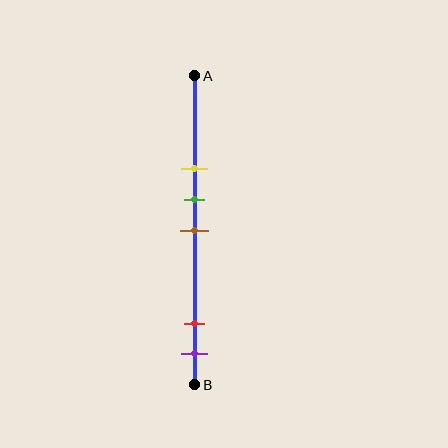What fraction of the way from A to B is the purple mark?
The purple mark is approximately 90% (0.9) of the way from A to B.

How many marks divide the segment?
There are 5 marks dividing the segment.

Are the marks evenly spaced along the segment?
No, the marks are not evenly spaced.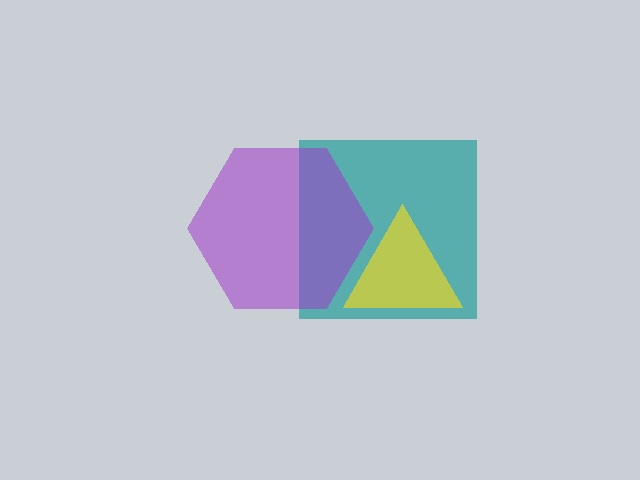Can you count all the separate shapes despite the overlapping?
Yes, there are 3 separate shapes.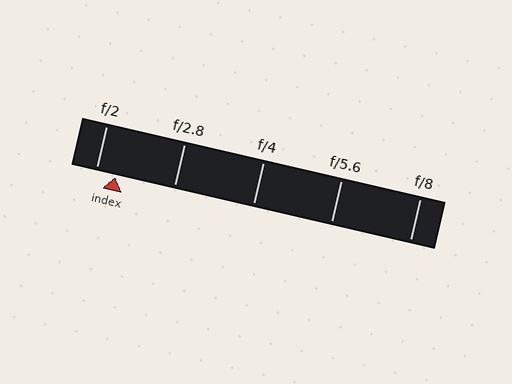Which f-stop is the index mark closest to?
The index mark is closest to f/2.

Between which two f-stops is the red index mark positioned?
The index mark is between f/2 and f/2.8.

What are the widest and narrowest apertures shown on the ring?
The widest aperture shown is f/2 and the narrowest is f/8.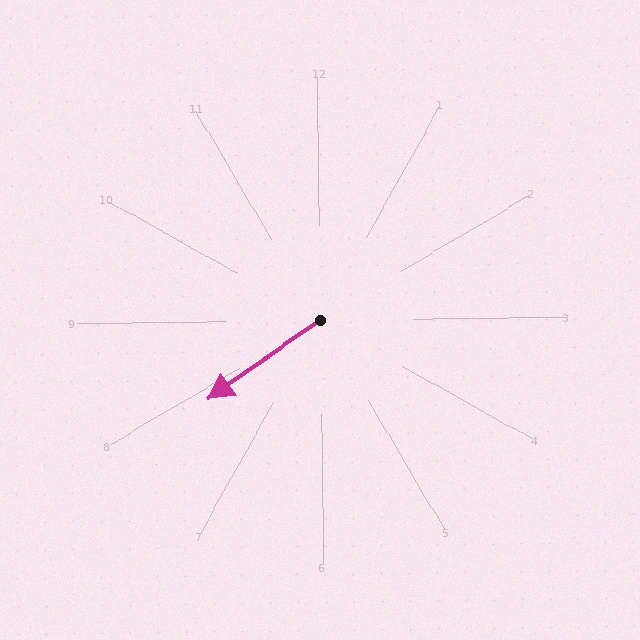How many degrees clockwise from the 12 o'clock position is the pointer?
Approximately 236 degrees.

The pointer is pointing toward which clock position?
Roughly 8 o'clock.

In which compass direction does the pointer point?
Southwest.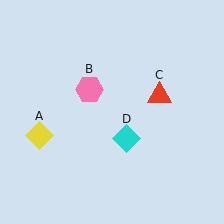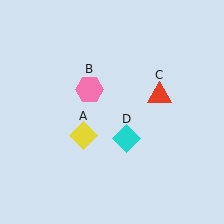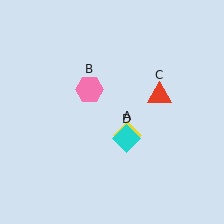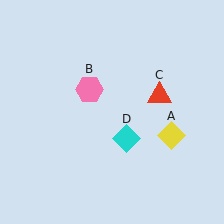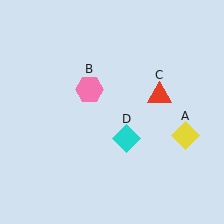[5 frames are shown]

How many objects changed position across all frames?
1 object changed position: yellow diamond (object A).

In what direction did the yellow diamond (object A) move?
The yellow diamond (object A) moved right.